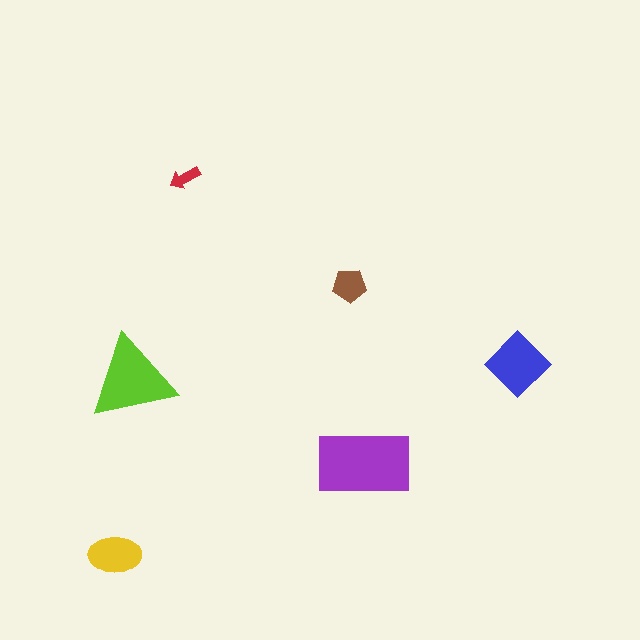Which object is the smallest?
The red arrow.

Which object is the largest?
The purple rectangle.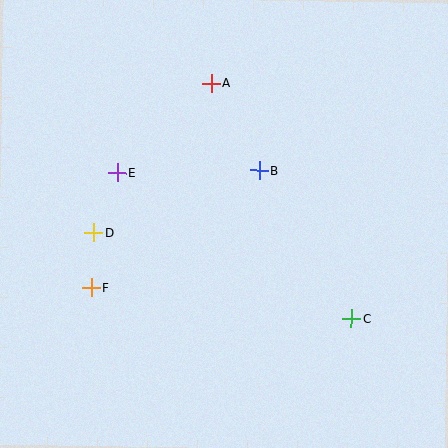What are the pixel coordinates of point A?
Point A is at (211, 83).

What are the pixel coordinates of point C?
Point C is at (351, 319).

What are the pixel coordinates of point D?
Point D is at (94, 233).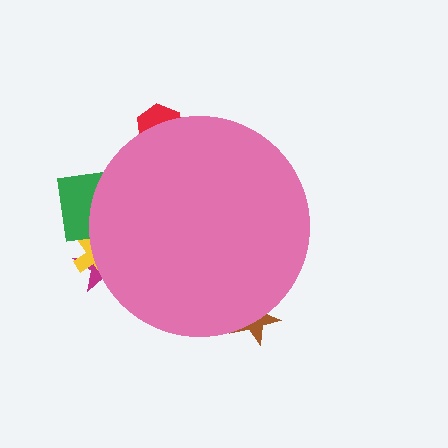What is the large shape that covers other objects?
A pink circle.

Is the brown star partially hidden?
Yes, the brown star is partially hidden behind the pink circle.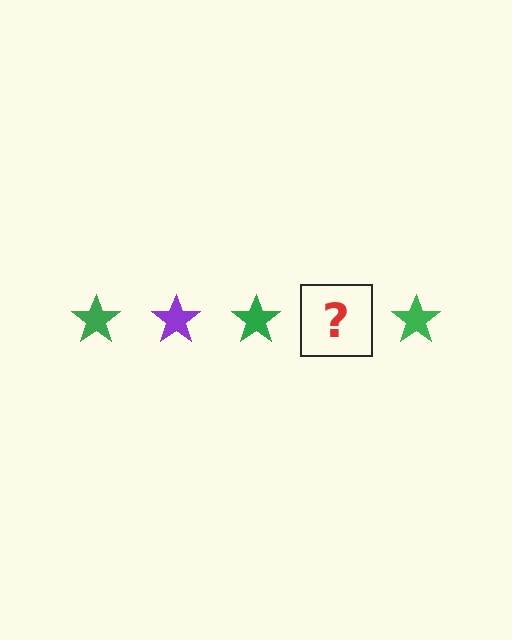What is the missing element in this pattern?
The missing element is a purple star.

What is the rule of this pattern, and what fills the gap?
The rule is that the pattern cycles through green, purple stars. The gap should be filled with a purple star.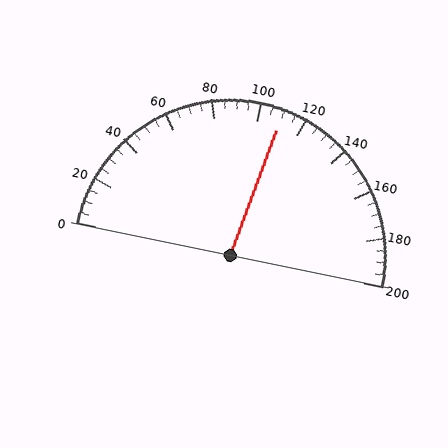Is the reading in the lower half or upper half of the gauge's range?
The reading is in the upper half of the range (0 to 200).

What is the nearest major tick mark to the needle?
The nearest major tick mark is 120.